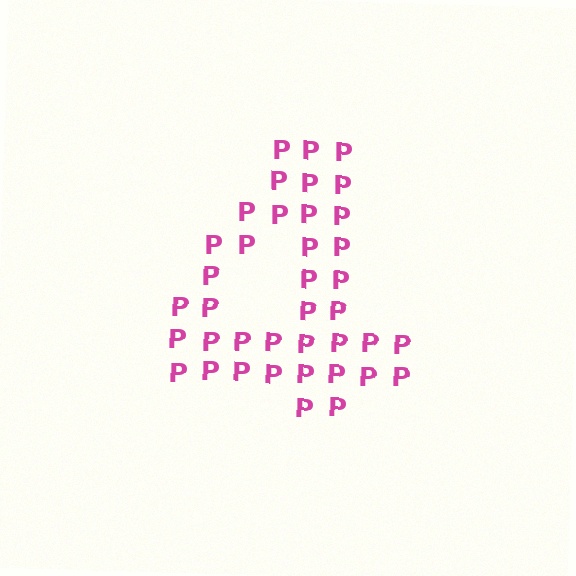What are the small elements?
The small elements are letter P's.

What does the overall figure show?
The overall figure shows the digit 4.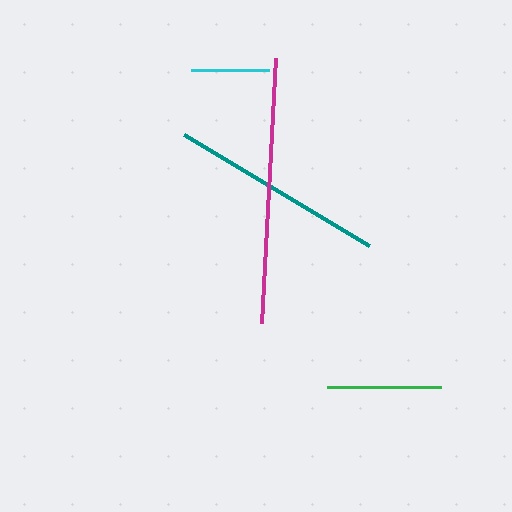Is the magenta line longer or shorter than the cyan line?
The magenta line is longer than the cyan line.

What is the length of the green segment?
The green segment is approximately 115 pixels long.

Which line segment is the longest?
The magenta line is the longest at approximately 265 pixels.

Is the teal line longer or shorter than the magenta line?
The magenta line is longer than the teal line.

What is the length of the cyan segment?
The cyan segment is approximately 78 pixels long.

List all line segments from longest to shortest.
From longest to shortest: magenta, teal, green, cyan.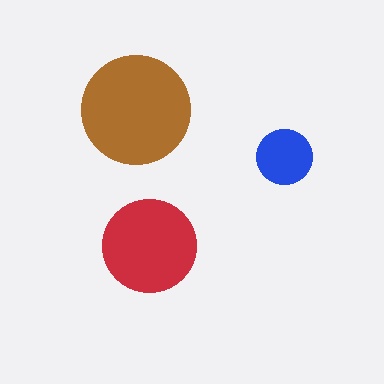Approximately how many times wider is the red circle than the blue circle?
About 1.5 times wider.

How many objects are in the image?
There are 3 objects in the image.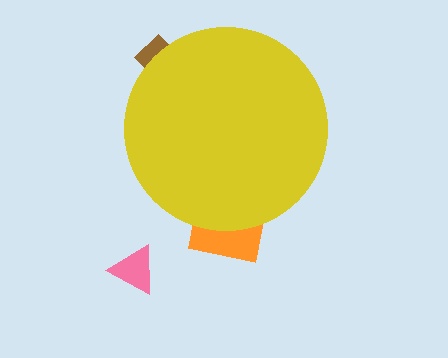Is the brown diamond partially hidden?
Yes, the brown diamond is partially hidden behind the yellow circle.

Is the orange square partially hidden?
Yes, the orange square is partially hidden behind the yellow circle.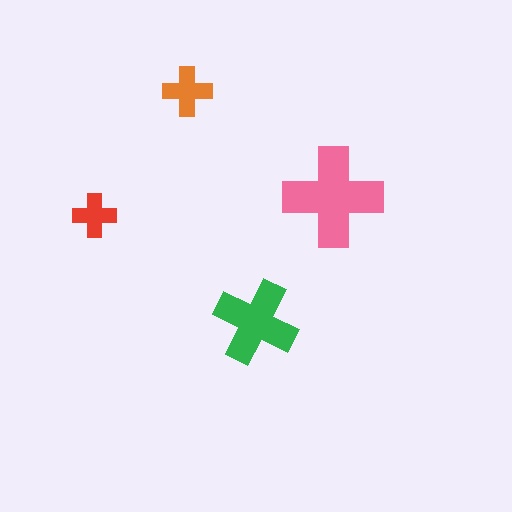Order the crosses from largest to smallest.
the pink one, the green one, the orange one, the red one.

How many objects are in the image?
There are 4 objects in the image.